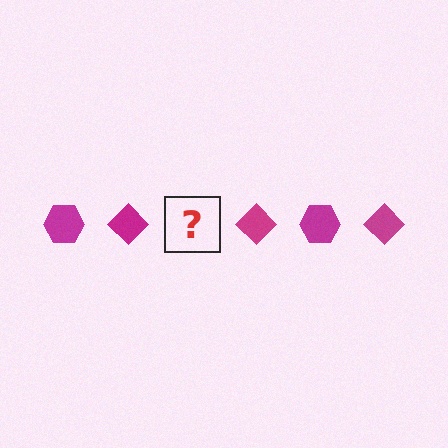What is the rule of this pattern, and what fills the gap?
The rule is that the pattern cycles through hexagon, diamond shapes in magenta. The gap should be filled with a magenta hexagon.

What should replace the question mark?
The question mark should be replaced with a magenta hexagon.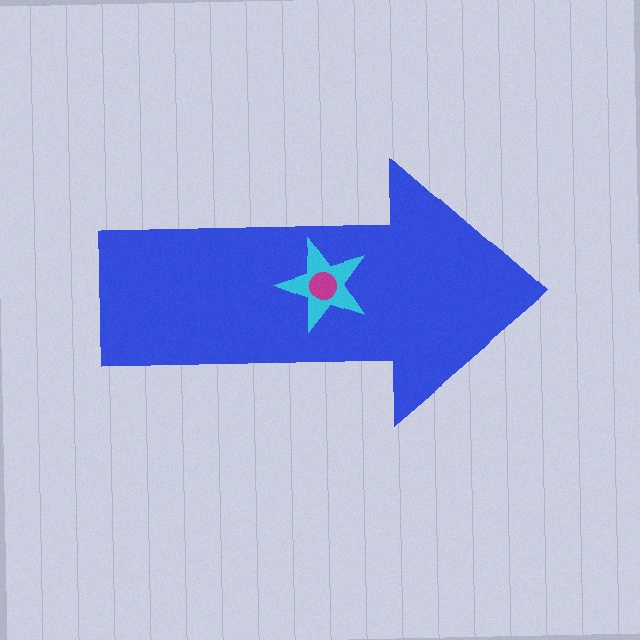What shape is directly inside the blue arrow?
The cyan star.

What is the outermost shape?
The blue arrow.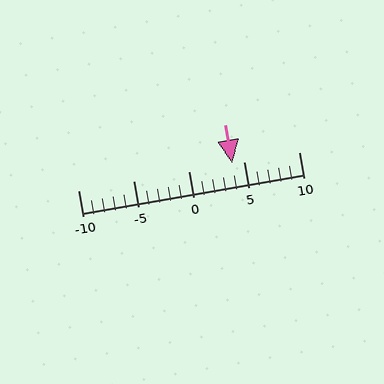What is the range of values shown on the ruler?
The ruler shows values from -10 to 10.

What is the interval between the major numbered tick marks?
The major tick marks are spaced 5 units apart.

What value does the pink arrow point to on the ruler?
The pink arrow points to approximately 4.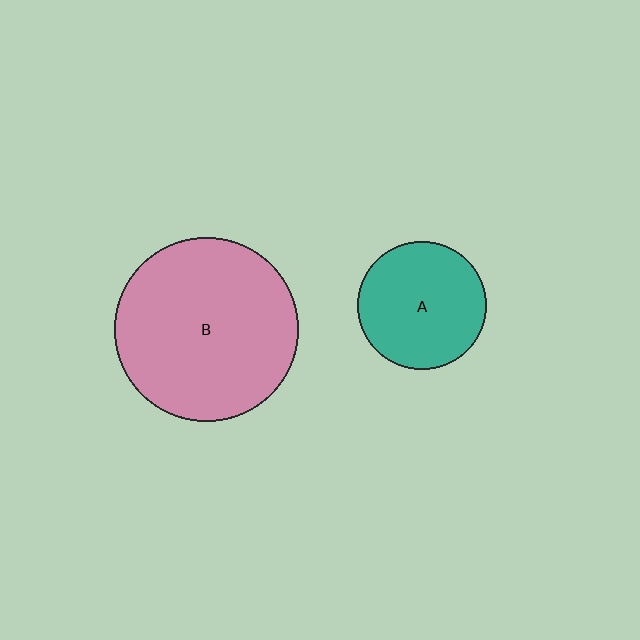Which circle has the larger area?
Circle B (pink).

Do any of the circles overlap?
No, none of the circles overlap.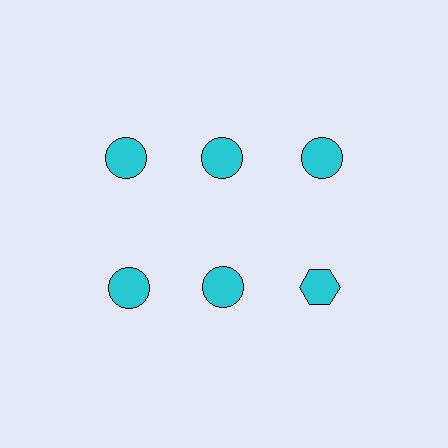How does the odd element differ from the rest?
It has a different shape: hexagon instead of circle.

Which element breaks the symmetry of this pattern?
The cyan hexagon in the second row, center column breaks the symmetry. All other shapes are cyan circles.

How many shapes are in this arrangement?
There are 6 shapes arranged in a grid pattern.